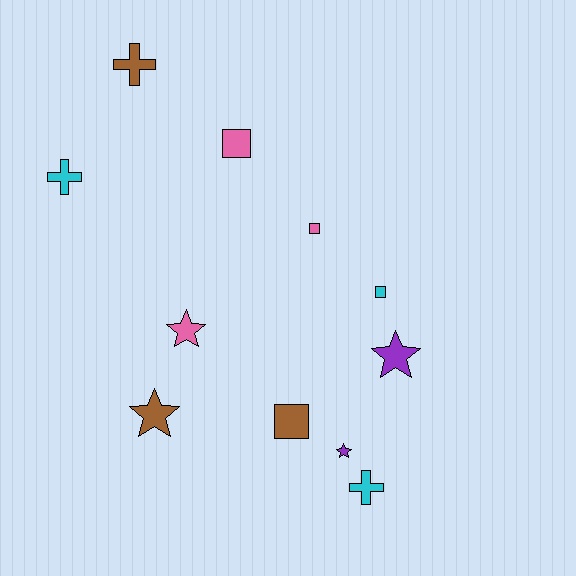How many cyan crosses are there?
There are 2 cyan crosses.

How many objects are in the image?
There are 11 objects.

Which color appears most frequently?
Brown, with 3 objects.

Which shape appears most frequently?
Square, with 4 objects.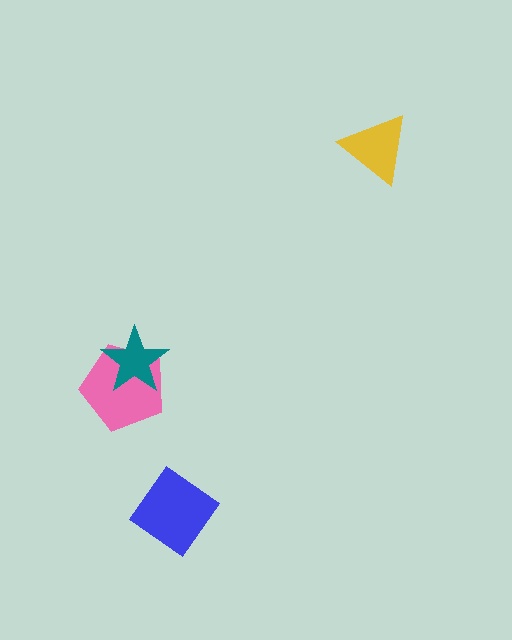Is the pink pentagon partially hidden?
Yes, it is partially covered by another shape.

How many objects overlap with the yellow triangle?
0 objects overlap with the yellow triangle.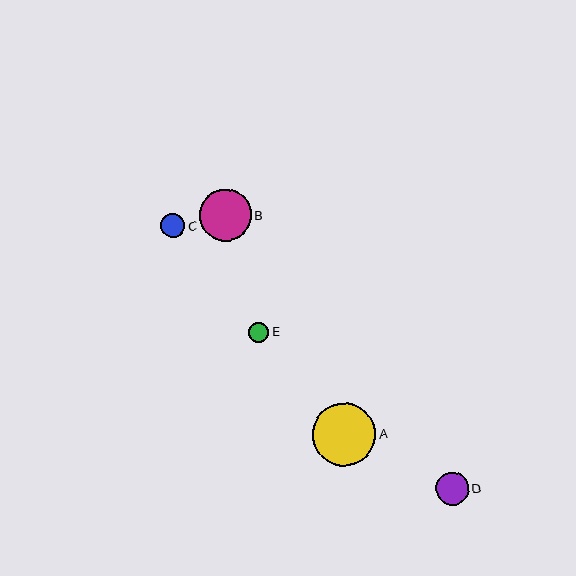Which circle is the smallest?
Circle E is the smallest with a size of approximately 21 pixels.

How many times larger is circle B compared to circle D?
Circle B is approximately 1.6 times the size of circle D.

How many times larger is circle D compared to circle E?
Circle D is approximately 1.6 times the size of circle E.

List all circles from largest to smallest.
From largest to smallest: A, B, D, C, E.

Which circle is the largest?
Circle A is the largest with a size of approximately 63 pixels.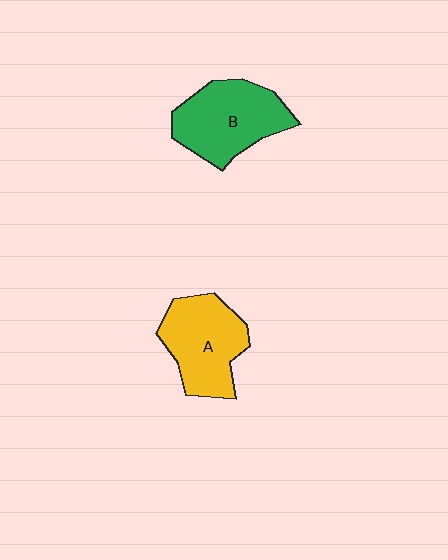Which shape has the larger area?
Shape B (green).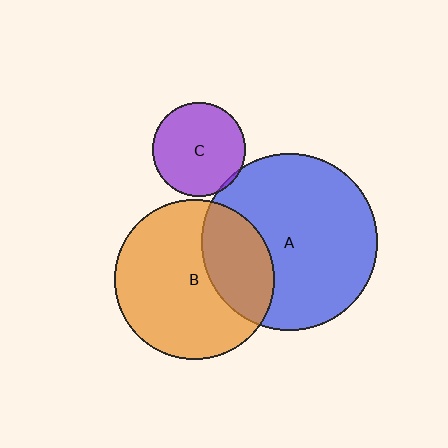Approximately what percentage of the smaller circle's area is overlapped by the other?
Approximately 30%.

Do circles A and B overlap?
Yes.